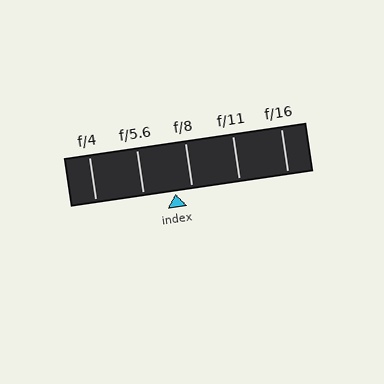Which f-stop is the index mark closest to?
The index mark is closest to f/8.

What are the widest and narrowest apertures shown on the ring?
The widest aperture shown is f/4 and the narrowest is f/16.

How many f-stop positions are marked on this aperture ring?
There are 5 f-stop positions marked.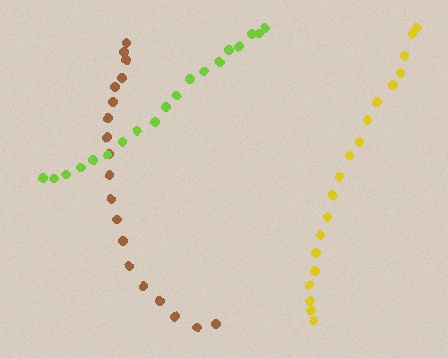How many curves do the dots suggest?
There are 3 distinct paths.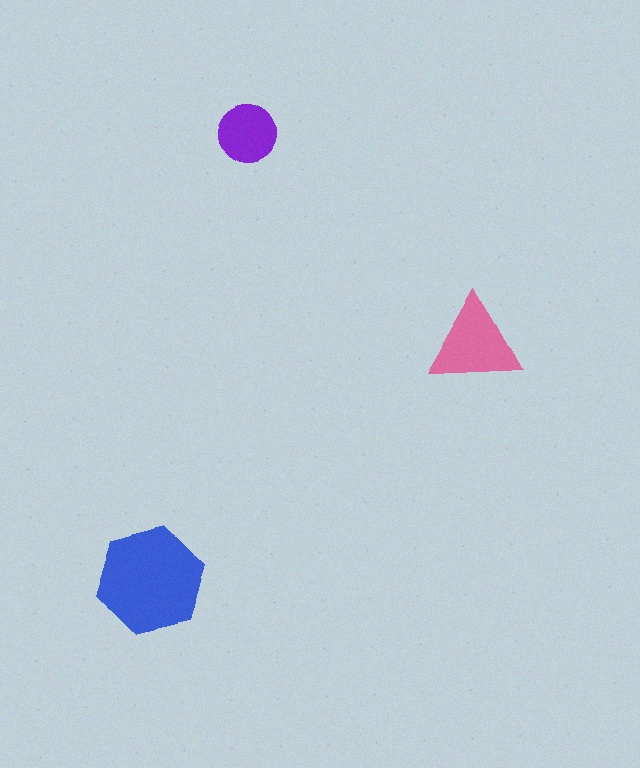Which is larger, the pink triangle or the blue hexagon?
The blue hexagon.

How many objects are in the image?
There are 3 objects in the image.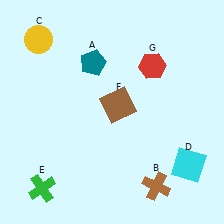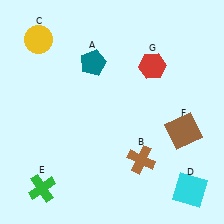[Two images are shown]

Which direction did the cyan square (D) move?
The cyan square (D) moved down.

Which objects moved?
The objects that moved are: the brown cross (B), the cyan square (D), the brown square (F).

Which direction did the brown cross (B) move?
The brown cross (B) moved up.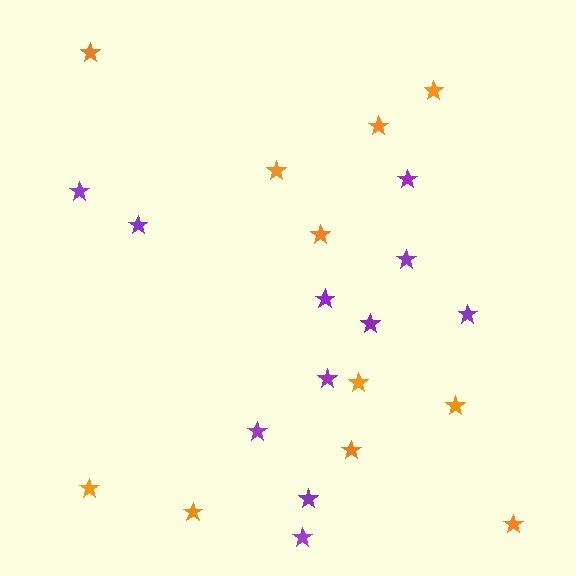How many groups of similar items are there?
There are 2 groups: one group of purple stars (11) and one group of orange stars (11).